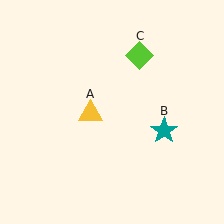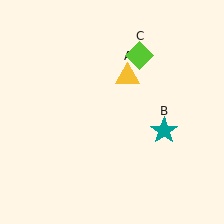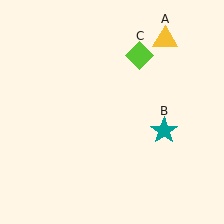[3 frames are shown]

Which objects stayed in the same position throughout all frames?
Teal star (object B) and lime diamond (object C) remained stationary.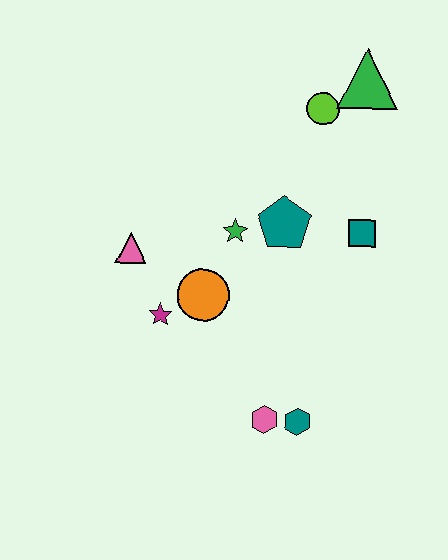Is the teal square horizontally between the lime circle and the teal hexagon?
No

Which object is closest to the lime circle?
The green triangle is closest to the lime circle.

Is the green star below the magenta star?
No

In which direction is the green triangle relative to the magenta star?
The green triangle is above the magenta star.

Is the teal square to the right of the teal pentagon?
Yes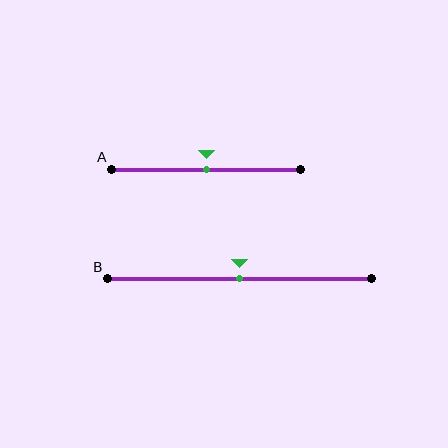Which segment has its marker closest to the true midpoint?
Segment A has its marker closest to the true midpoint.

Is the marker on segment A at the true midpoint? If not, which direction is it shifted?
Yes, the marker on segment A is at the true midpoint.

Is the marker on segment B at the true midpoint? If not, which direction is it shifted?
Yes, the marker on segment B is at the true midpoint.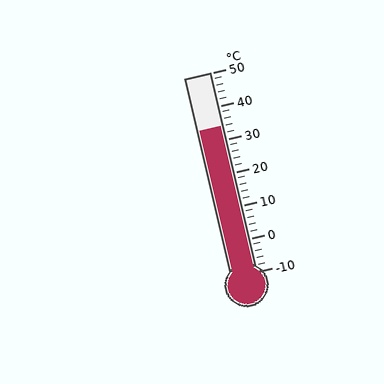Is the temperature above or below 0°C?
The temperature is above 0°C.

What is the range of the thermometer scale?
The thermometer scale ranges from -10°C to 50°C.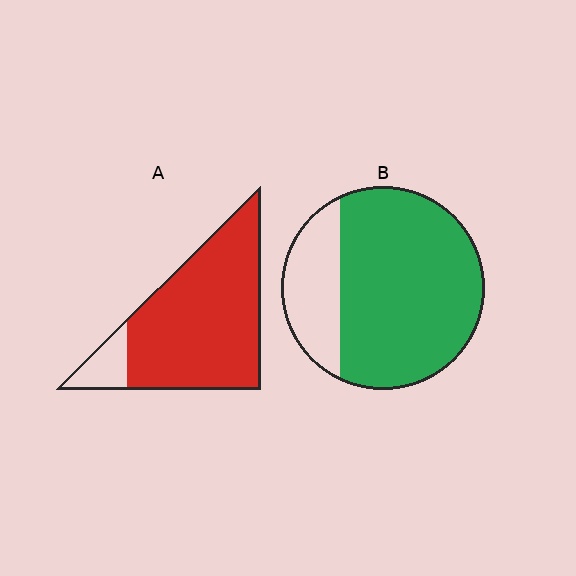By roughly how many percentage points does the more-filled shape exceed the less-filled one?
By roughly 10 percentage points (A over B).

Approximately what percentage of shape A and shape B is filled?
A is approximately 90% and B is approximately 75%.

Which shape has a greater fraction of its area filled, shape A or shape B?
Shape A.